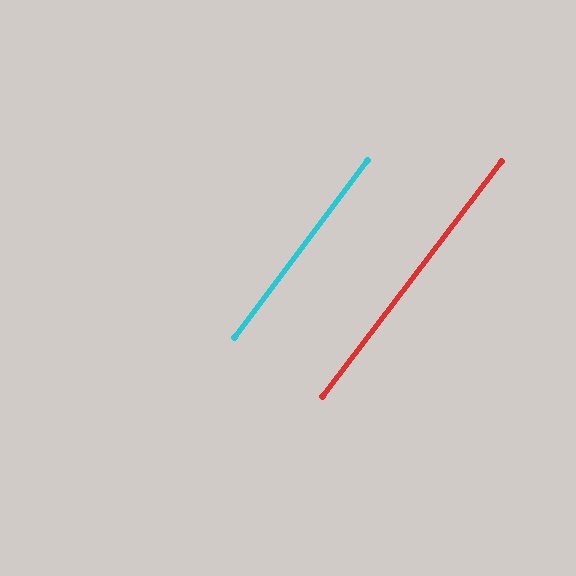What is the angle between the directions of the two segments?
Approximately 0 degrees.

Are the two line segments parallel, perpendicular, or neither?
Parallel — their directions differ by only 0.4°.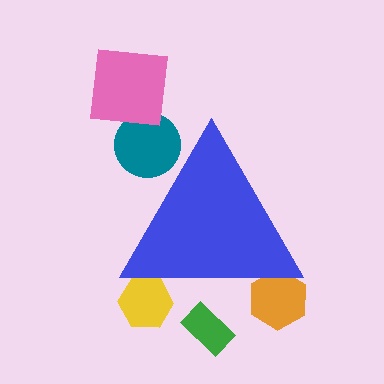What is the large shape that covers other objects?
A blue triangle.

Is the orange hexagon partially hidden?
Yes, the orange hexagon is partially hidden behind the blue triangle.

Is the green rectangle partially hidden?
Yes, the green rectangle is partially hidden behind the blue triangle.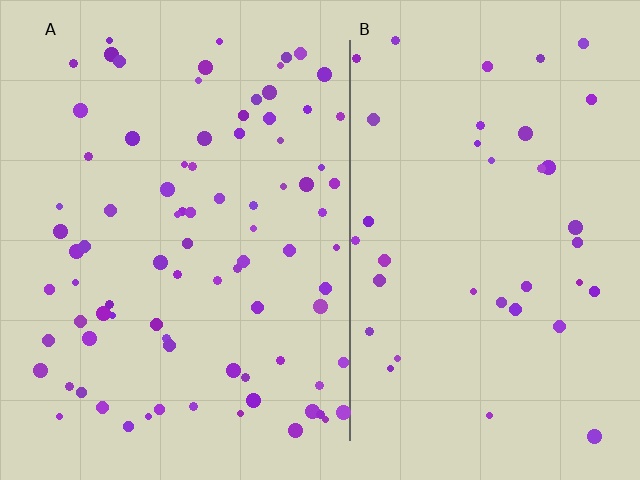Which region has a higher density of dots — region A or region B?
A (the left).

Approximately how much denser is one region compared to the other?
Approximately 2.2× — region A over region B.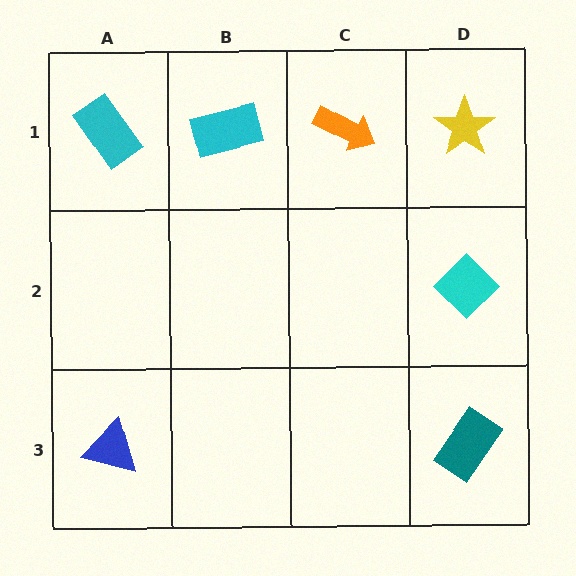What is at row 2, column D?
A cyan diamond.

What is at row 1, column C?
An orange arrow.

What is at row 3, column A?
A blue triangle.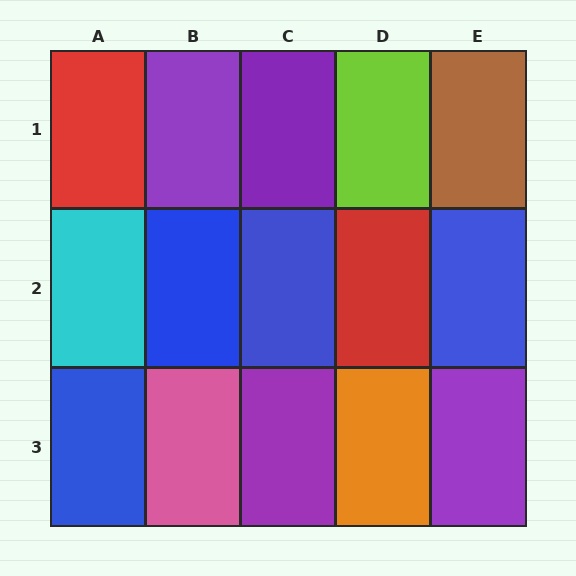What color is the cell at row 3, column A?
Blue.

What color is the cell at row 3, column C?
Purple.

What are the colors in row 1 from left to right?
Red, purple, purple, lime, brown.